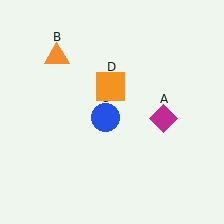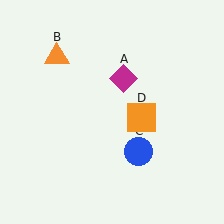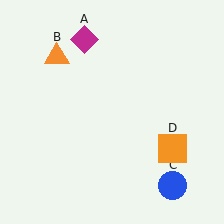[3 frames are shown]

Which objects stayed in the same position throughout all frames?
Orange triangle (object B) remained stationary.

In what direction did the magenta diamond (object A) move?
The magenta diamond (object A) moved up and to the left.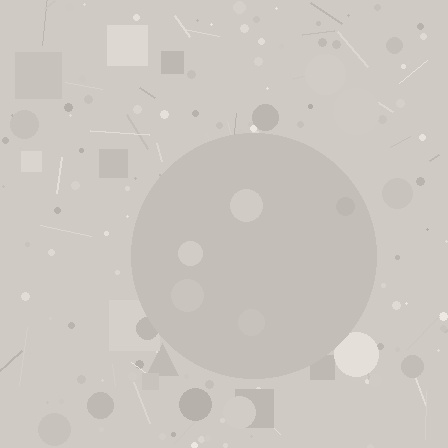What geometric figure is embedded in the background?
A circle is embedded in the background.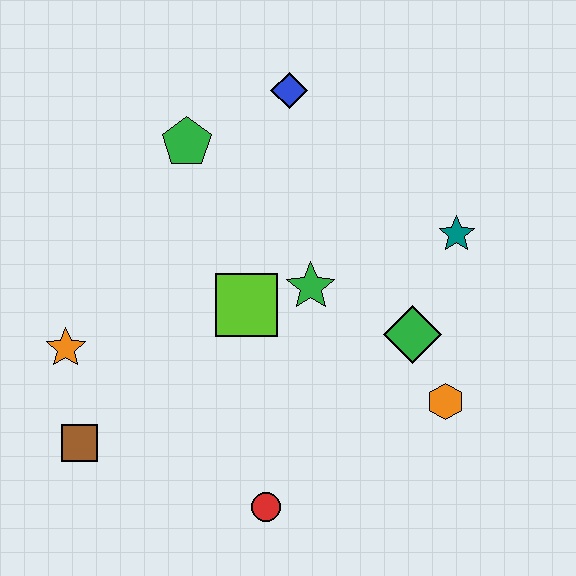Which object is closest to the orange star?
The brown square is closest to the orange star.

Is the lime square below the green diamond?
No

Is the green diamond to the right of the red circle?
Yes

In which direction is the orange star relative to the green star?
The orange star is to the left of the green star.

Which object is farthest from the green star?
The brown square is farthest from the green star.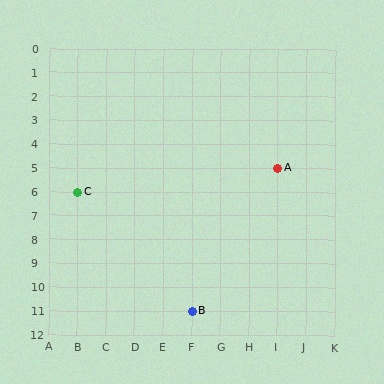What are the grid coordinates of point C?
Point C is at grid coordinates (B, 6).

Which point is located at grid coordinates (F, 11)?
Point B is at (F, 11).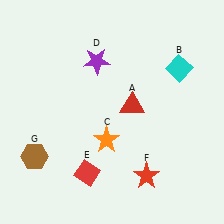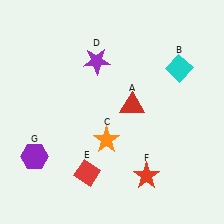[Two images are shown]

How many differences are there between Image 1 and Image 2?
There is 1 difference between the two images.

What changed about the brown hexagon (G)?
In Image 1, G is brown. In Image 2, it changed to purple.